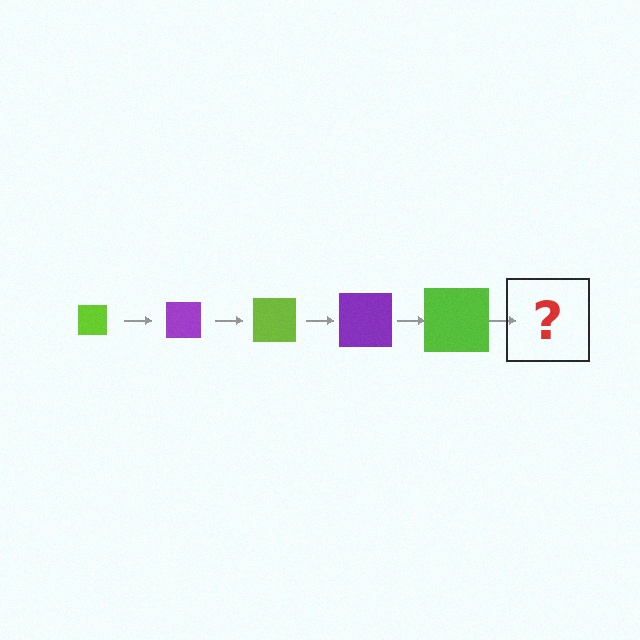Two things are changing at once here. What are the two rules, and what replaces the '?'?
The two rules are that the square grows larger each step and the color cycles through lime and purple. The '?' should be a purple square, larger than the previous one.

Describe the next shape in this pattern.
It should be a purple square, larger than the previous one.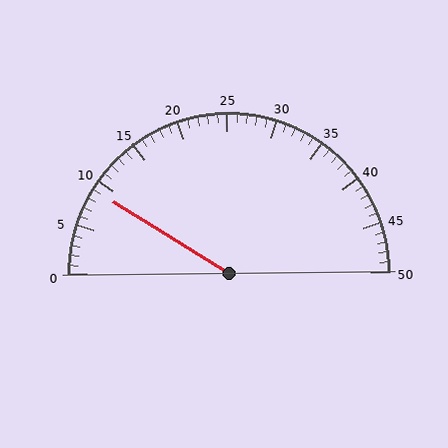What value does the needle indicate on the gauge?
The needle indicates approximately 9.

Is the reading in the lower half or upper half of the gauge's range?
The reading is in the lower half of the range (0 to 50).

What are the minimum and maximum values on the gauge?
The gauge ranges from 0 to 50.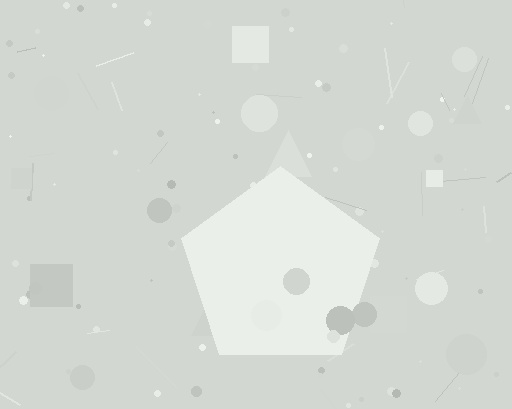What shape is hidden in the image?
A pentagon is hidden in the image.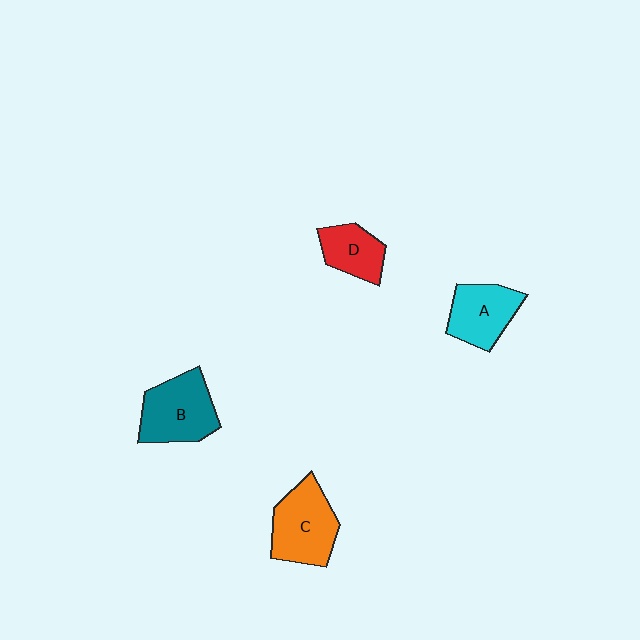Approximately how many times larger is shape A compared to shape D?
Approximately 1.3 times.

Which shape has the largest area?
Shape C (orange).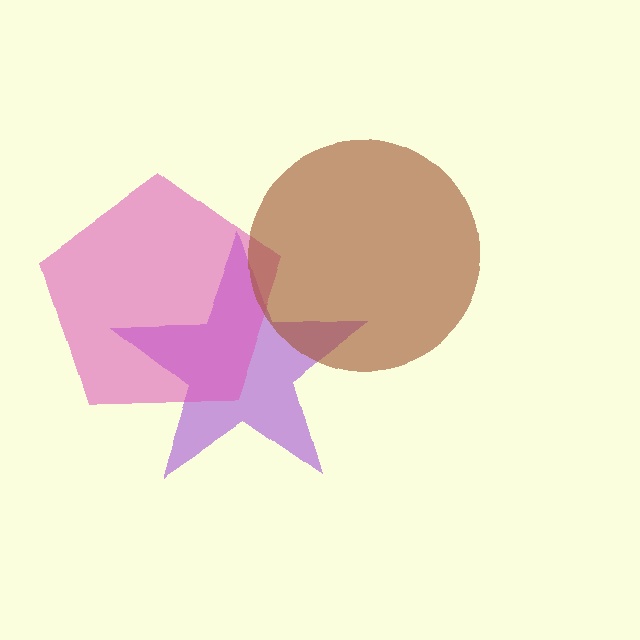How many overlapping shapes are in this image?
There are 3 overlapping shapes in the image.